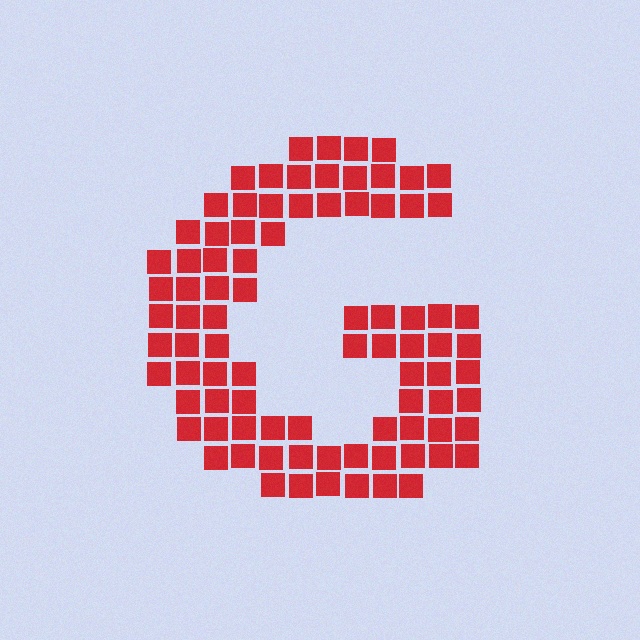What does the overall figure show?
The overall figure shows the letter G.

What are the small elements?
The small elements are squares.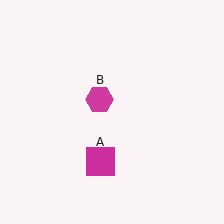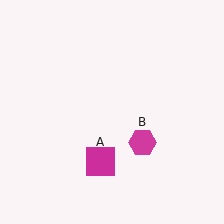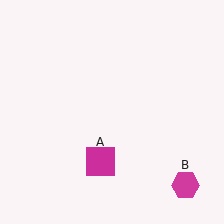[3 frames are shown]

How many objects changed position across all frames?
1 object changed position: magenta hexagon (object B).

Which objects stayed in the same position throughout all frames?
Magenta square (object A) remained stationary.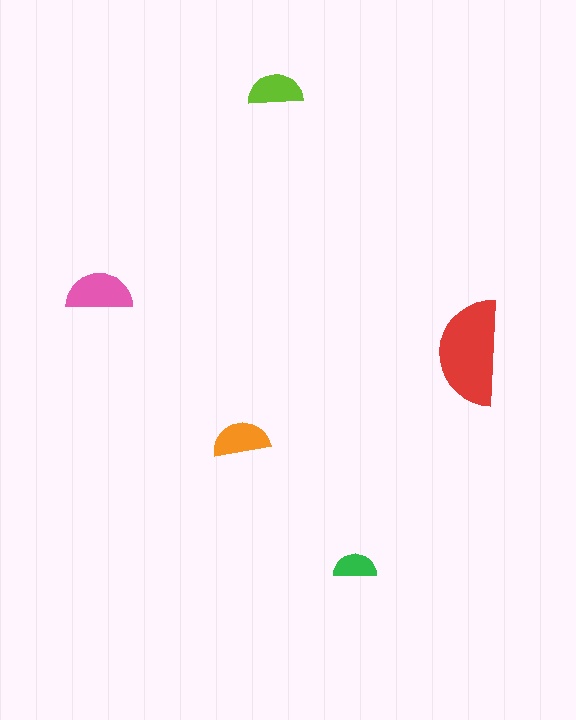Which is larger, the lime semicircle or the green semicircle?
The lime one.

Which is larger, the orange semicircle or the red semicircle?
The red one.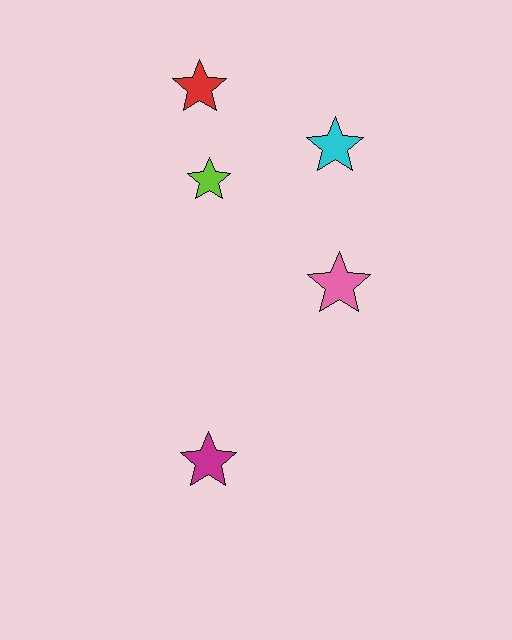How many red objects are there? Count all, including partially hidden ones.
There is 1 red object.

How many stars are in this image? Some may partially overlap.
There are 5 stars.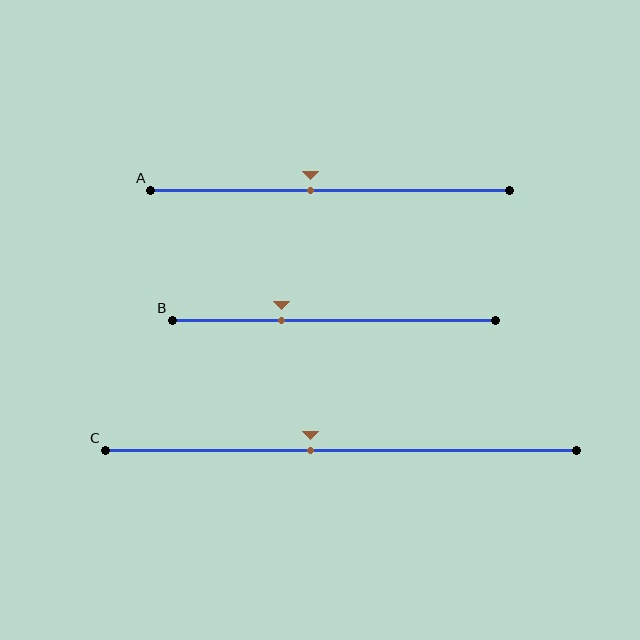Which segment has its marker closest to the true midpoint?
Segment A has its marker closest to the true midpoint.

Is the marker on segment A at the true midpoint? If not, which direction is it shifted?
No, the marker on segment A is shifted to the left by about 6% of the segment length.